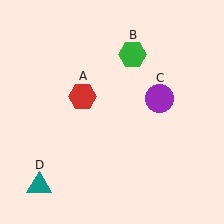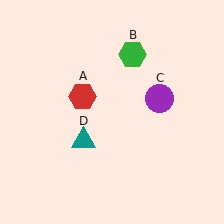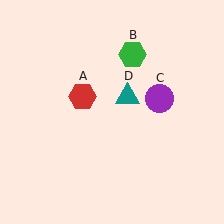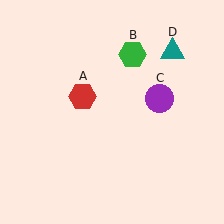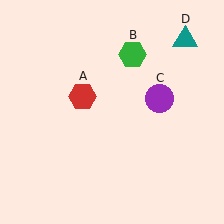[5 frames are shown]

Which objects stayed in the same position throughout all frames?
Red hexagon (object A) and green hexagon (object B) and purple circle (object C) remained stationary.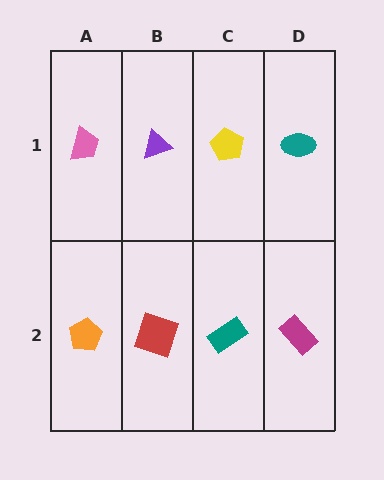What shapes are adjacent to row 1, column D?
A magenta rectangle (row 2, column D), a yellow pentagon (row 1, column C).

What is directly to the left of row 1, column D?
A yellow pentagon.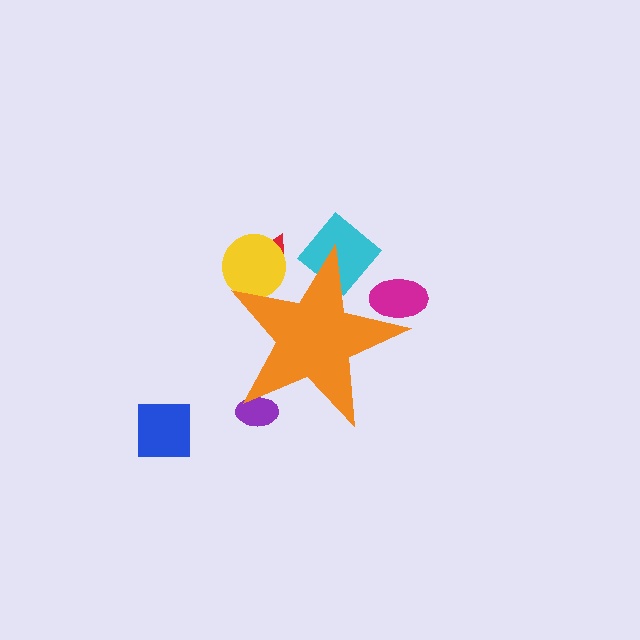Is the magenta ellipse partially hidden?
Yes, the magenta ellipse is partially hidden behind the orange star.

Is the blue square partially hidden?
No, the blue square is fully visible.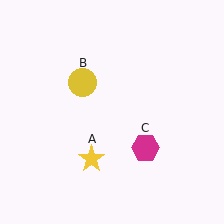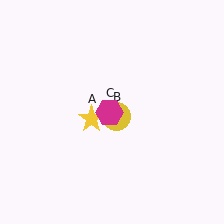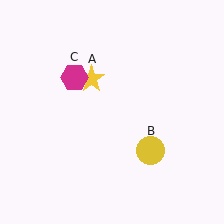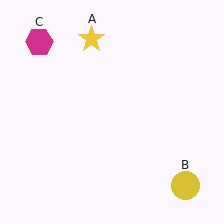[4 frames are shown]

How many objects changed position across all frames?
3 objects changed position: yellow star (object A), yellow circle (object B), magenta hexagon (object C).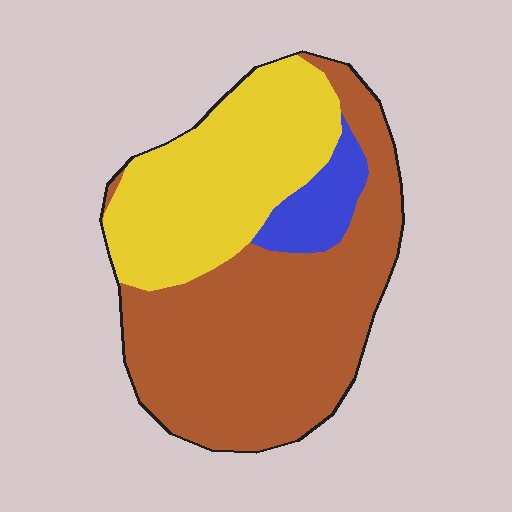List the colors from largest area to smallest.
From largest to smallest: brown, yellow, blue.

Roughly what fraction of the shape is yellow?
Yellow takes up about three eighths (3/8) of the shape.